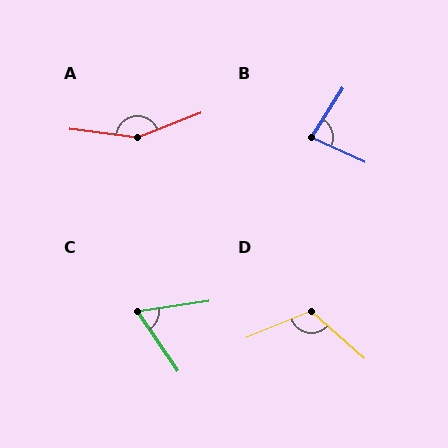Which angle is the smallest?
C, at approximately 64 degrees.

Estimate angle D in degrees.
Approximately 116 degrees.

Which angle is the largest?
A, at approximately 152 degrees.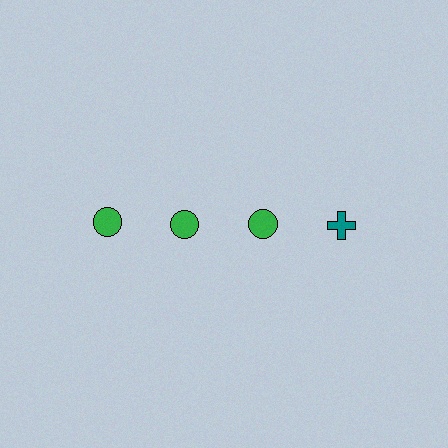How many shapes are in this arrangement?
There are 4 shapes arranged in a grid pattern.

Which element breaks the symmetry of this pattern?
The teal cross in the top row, second from right column breaks the symmetry. All other shapes are green circles.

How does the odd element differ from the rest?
It differs in both color (teal instead of green) and shape (cross instead of circle).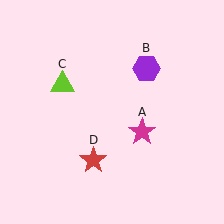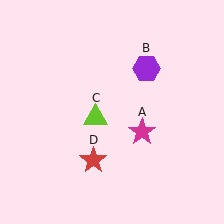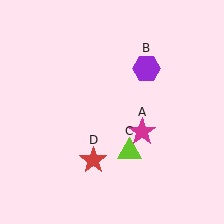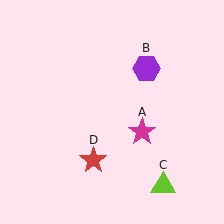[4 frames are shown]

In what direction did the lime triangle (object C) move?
The lime triangle (object C) moved down and to the right.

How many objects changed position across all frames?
1 object changed position: lime triangle (object C).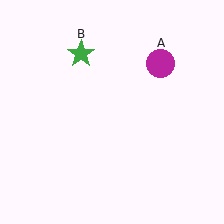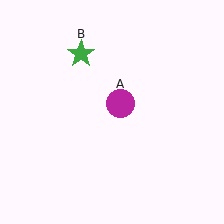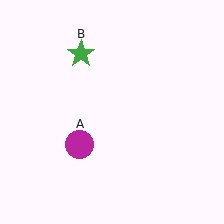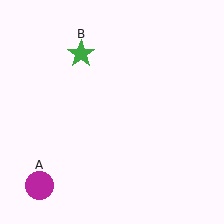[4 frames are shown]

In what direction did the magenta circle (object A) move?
The magenta circle (object A) moved down and to the left.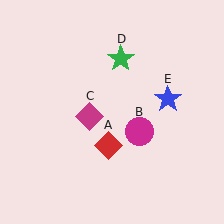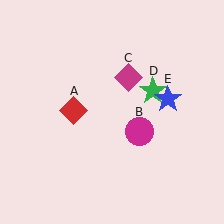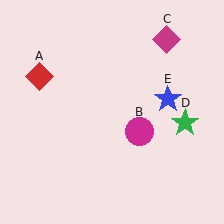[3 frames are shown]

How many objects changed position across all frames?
3 objects changed position: red diamond (object A), magenta diamond (object C), green star (object D).